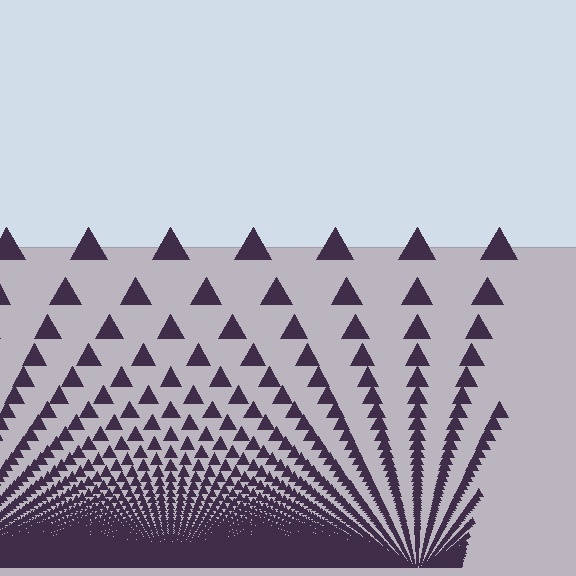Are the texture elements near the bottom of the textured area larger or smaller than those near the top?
Smaller. The gradient is inverted — elements near the bottom are smaller and denser.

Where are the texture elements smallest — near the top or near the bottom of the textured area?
Near the bottom.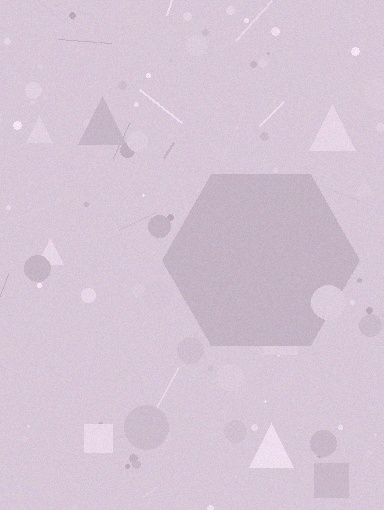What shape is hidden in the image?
A hexagon is hidden in the image.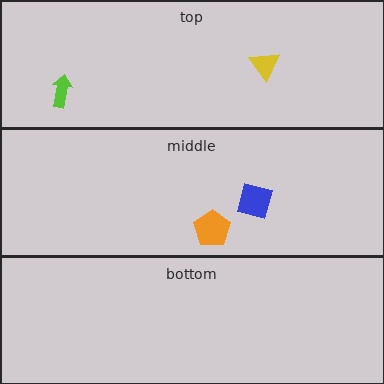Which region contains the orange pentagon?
The middle region.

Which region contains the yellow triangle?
The top region.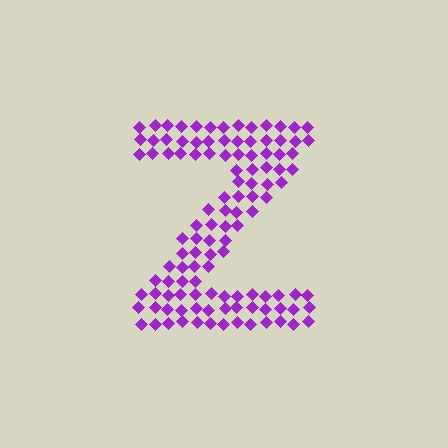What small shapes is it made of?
It is made of small diamonds.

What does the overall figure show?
The overall figure shows the letter Z.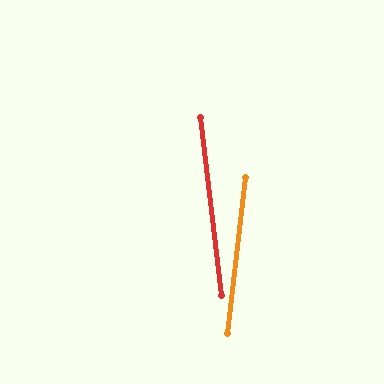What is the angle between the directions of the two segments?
Approximately 13 degrees.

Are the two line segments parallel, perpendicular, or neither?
Neither parallel nor perpendicular — they differ by about 13°.